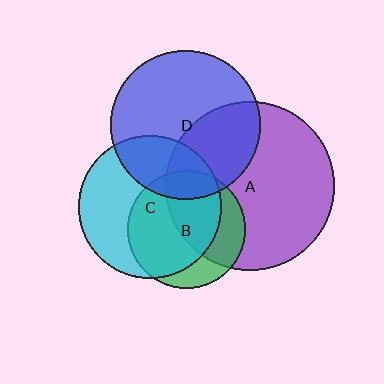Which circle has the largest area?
Circle A (purple).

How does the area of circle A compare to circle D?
Approximately 1.3 times.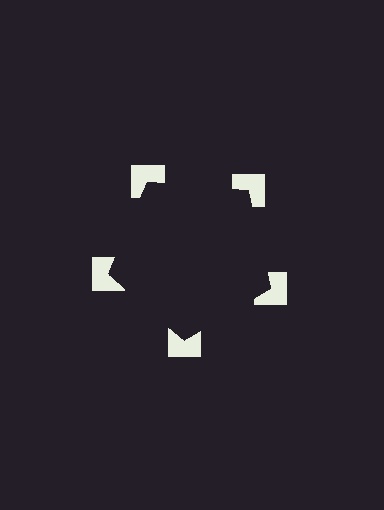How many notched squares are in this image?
There are 5 — one at each vertex of the illusory pentagon.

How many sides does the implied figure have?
5 sides.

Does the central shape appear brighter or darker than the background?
It typically appears slightly darker than the background, even though no actual brightness change is drawn.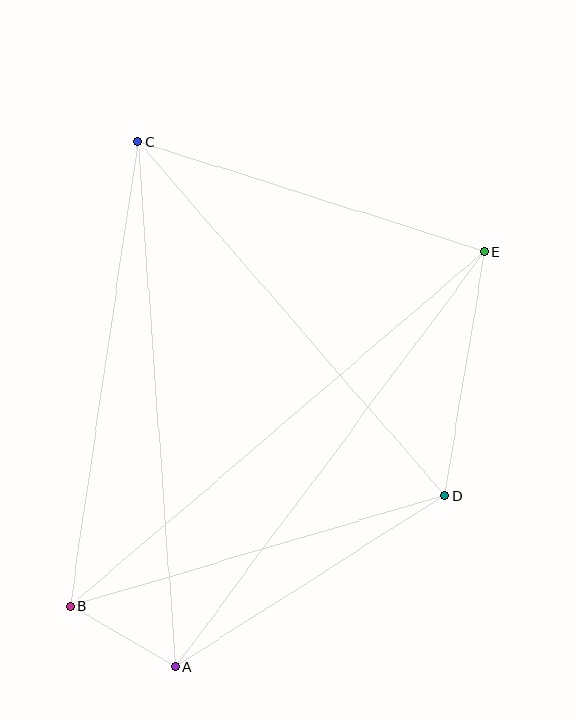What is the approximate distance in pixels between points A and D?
The distance between A and D is approximately 319 pixels.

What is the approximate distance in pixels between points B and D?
The distance between B and D is approximately 391 pixels.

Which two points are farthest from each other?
Points B and E are farthest from each other.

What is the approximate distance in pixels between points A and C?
The distance between A and C is approximately 526 pixels.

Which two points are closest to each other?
Points A and B are closest to each other.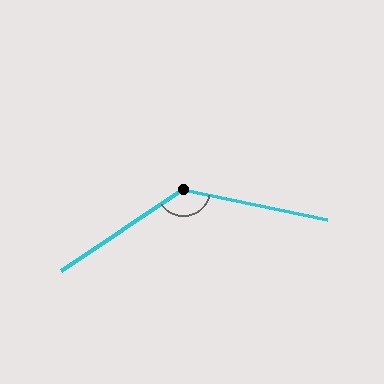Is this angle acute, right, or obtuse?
It is obtuse.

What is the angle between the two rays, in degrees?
Approximately 135 degrees.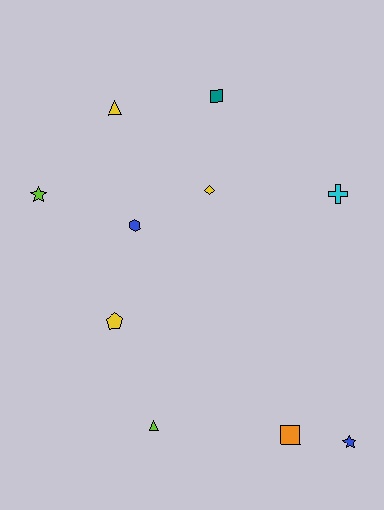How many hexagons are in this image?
There is 1 hexagon.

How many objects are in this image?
There are 10 objects.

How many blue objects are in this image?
There are 2 blue objects.